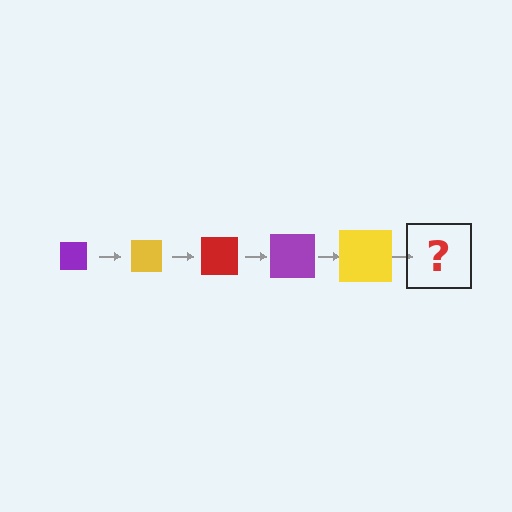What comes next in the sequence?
The next element should be a red square, larger than the previous one.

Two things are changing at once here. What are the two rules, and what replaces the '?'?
The two rules are that the square grows larger each step and the color cycles through purple, yellow, and red. The '?' should be a red square, larger than the previous one.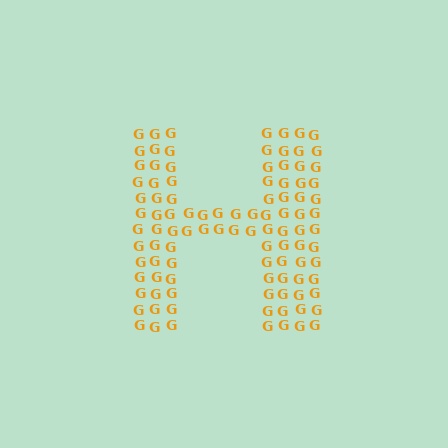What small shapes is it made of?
It is made of small letter G's.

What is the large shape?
The large shape is the letter H.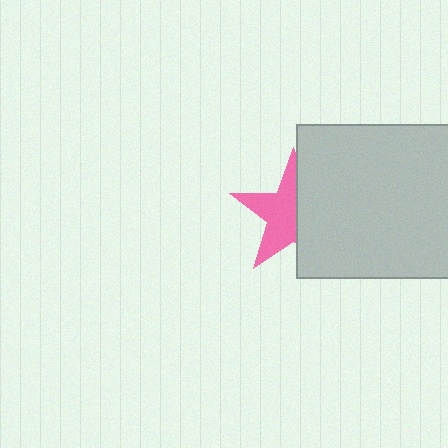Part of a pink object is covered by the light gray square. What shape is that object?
It is a star.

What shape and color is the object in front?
The object in front is a light gray square.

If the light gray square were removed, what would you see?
You would see the complete pink star.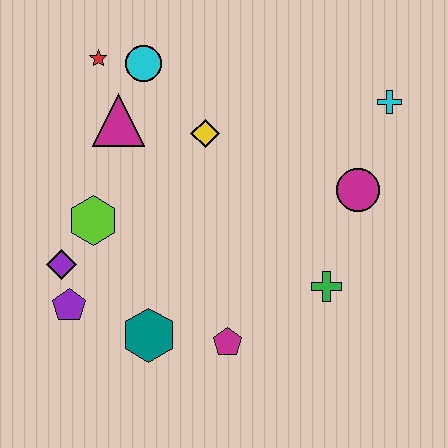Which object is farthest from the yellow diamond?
The purple pentagon is farthest from the yellow diamond.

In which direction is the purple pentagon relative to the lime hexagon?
The purple pentagon is below the lime hexagon.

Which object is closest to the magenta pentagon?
The teal hexagon is closest to the magenta pentagon.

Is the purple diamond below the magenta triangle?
Yes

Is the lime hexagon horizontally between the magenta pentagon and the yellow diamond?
No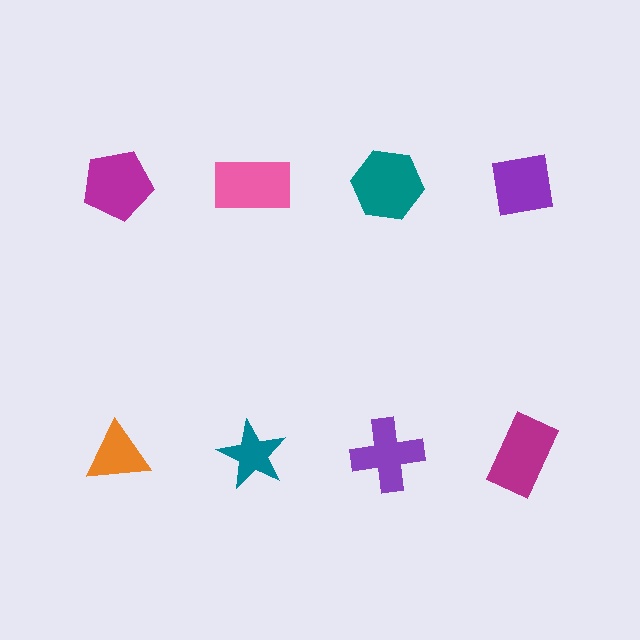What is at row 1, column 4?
A purple square.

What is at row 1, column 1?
A magenta pentagon.